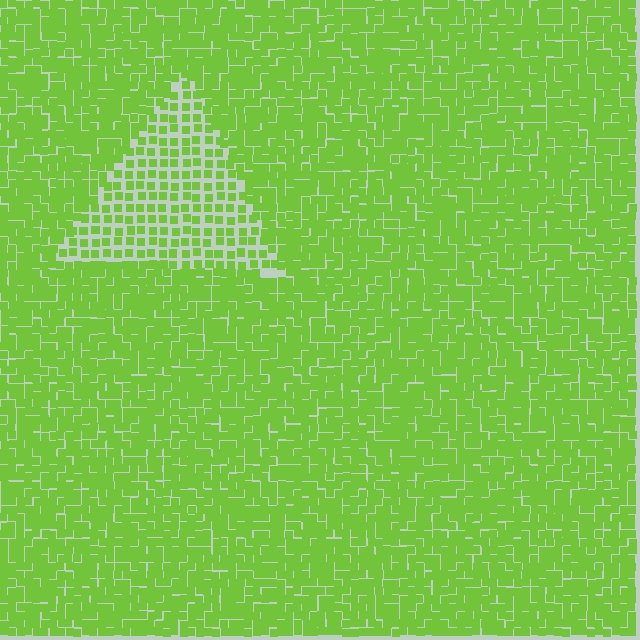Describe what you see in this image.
The image contains small lime elements arranged at two different densities. A triangle-shaped region is visible where the elements are less densely packed than the surrounding area.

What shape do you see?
I see a triangle.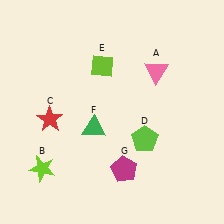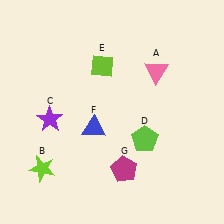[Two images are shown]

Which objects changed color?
C changed from red to purple. F changed from green to blue.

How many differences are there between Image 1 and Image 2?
There are 2 differences between the two images.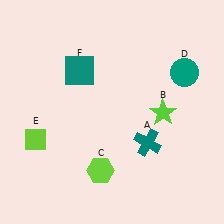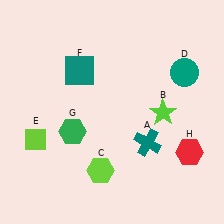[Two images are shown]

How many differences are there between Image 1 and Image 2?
There are 2 differences between the two images.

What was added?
A green hexagon (G), a red hexagon (H) were added in Image 2.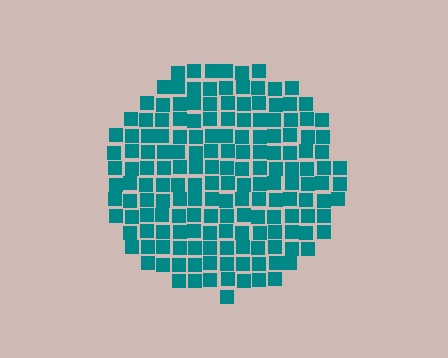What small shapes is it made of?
It is made of small squares.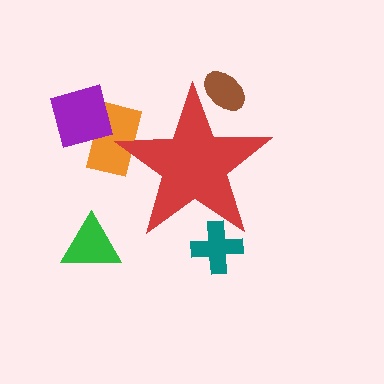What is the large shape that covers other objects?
A red star.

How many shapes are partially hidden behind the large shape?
3 shapes are partially hidden.